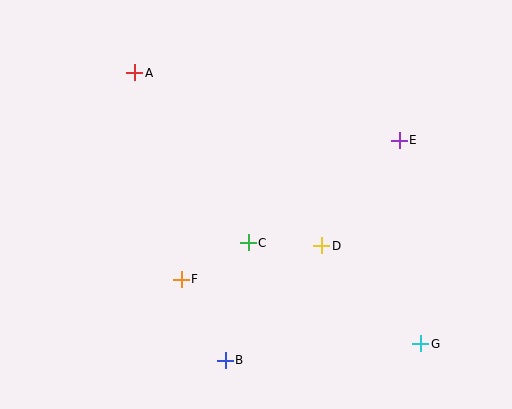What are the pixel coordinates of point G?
Point G is at (421, 344).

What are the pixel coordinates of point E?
Point E is at (399, 140).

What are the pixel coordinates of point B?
Point B is at (225, 360).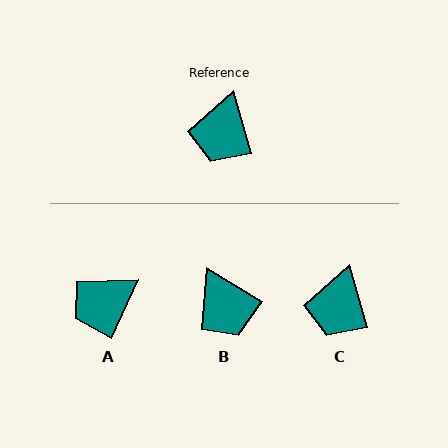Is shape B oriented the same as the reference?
No, it is off by about 43 degrees.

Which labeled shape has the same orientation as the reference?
C.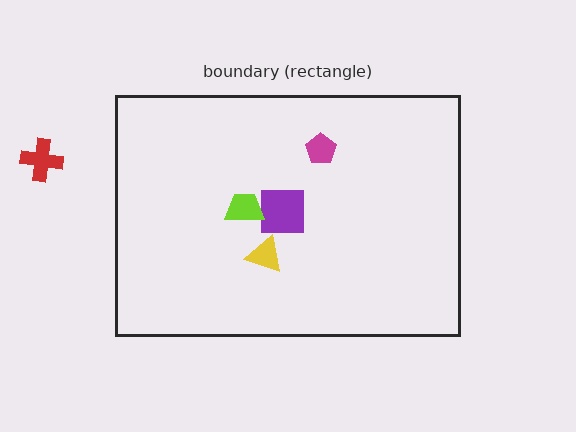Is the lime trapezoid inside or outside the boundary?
Inside.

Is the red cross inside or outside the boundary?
Outside.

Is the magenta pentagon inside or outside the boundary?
Inside.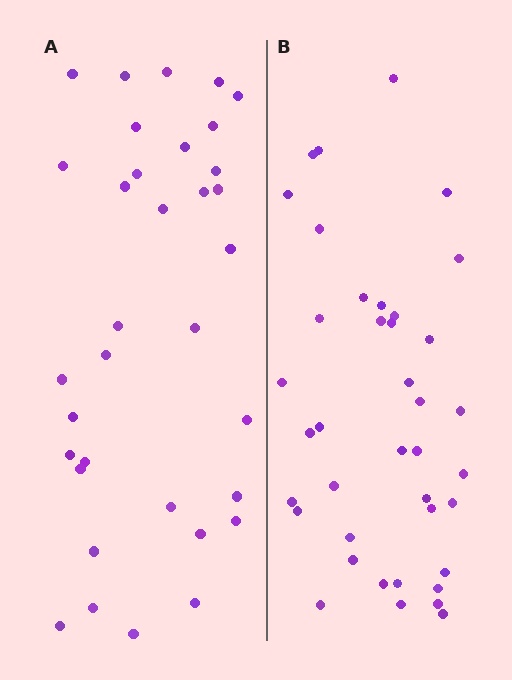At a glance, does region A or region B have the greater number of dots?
Region B (the right region) has more dots.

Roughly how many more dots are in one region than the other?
Region B has about 5 more dots than region A.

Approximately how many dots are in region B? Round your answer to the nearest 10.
About 40 dots. (The exact count is 39, which rounds to 40.)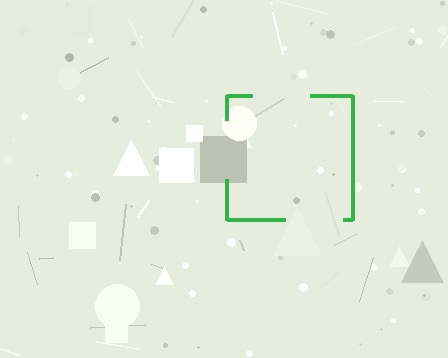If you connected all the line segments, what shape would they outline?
They would outline a square.